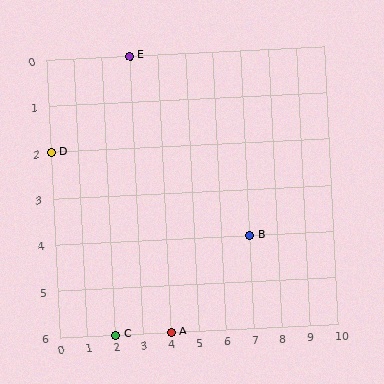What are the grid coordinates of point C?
Point C is at grid coordinates (2, 6).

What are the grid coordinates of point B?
Point B is at grid coordinates (7, 4).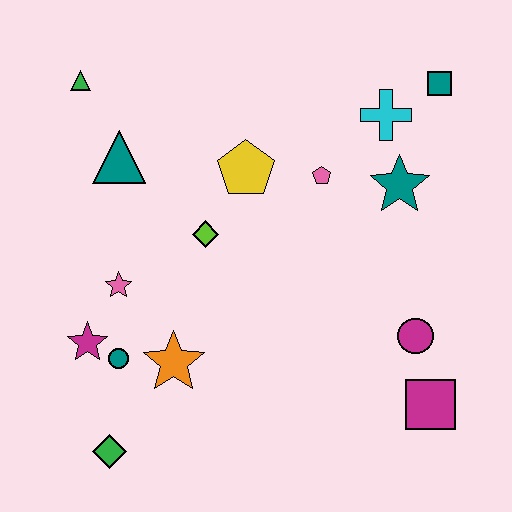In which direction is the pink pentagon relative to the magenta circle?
The pink pentagon is above the magenta circle.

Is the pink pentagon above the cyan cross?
No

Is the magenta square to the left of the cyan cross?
No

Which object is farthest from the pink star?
The teal square is farthest from the pink star.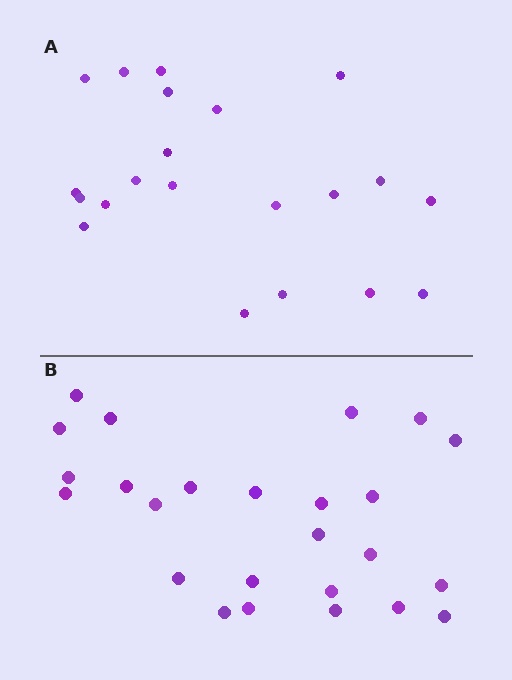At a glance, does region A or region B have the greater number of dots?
Region B (the bottom region) has more dots.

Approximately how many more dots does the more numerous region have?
Region B has about 4 more dots than region A.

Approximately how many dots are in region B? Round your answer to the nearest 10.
About 20 dots. (The exact count is 25, which rounds to 20.)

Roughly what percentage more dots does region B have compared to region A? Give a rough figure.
About 20% more.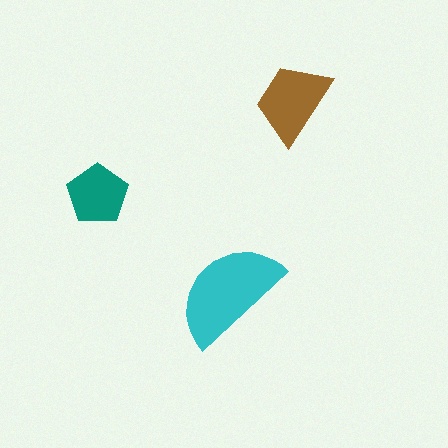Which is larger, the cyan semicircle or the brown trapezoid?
The cyan semicircle.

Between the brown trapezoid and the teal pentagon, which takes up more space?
The brown trapezoid.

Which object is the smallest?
The teal pentagon.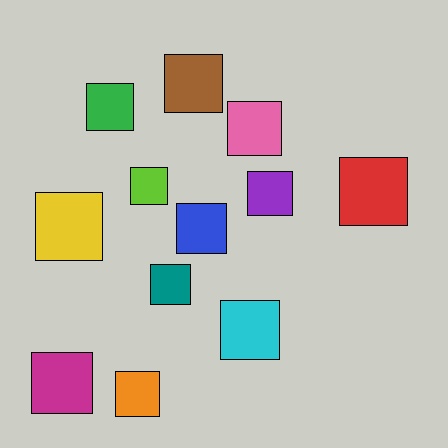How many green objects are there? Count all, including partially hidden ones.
There is 1 green object.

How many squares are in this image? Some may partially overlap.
There are 12 squares.